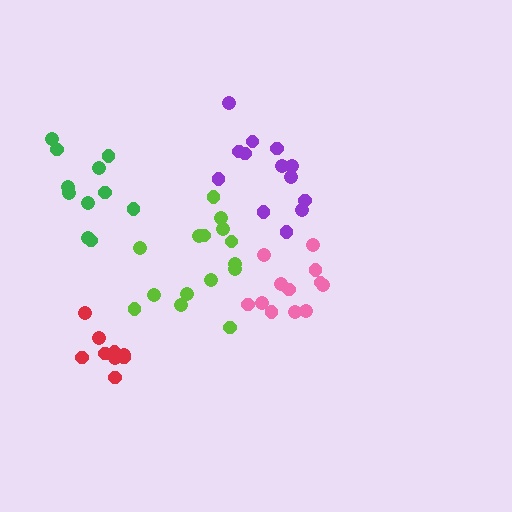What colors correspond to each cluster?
The clusters are colored: pink, green, purple, red, lime.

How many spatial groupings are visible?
There are 5 spatial groupings.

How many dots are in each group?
Group 1: 12 dots, Group 2: 11 dots, Group 3: 13 dots, Group 4: 9 dots, Group 5: 15 dots (60 total).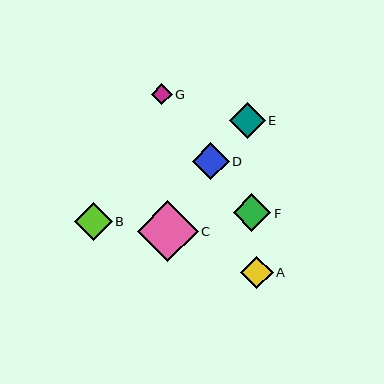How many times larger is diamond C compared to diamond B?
Diamond C is approximately 1.6 times the size of diamond B.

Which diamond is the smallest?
Diamond G is the smallest with a size of approximately 21 pixels.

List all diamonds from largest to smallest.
From largest to smallest: C, B, F, D, E, A, G.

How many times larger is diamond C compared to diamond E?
Diamond C is approximately 1.7 times the size of diamond E.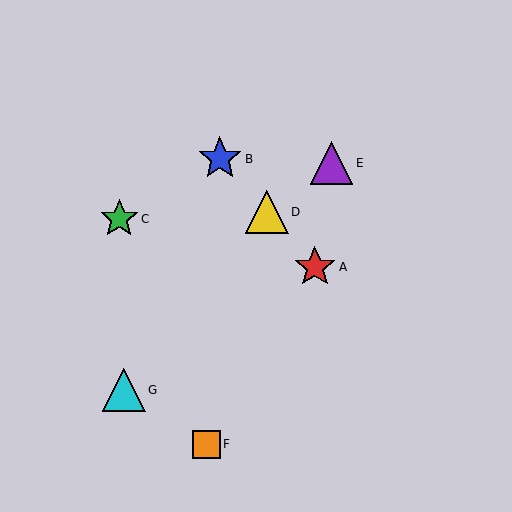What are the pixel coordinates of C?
Object C is at (119, 219).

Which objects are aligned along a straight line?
Objects A, B, D are aligned along a straight line.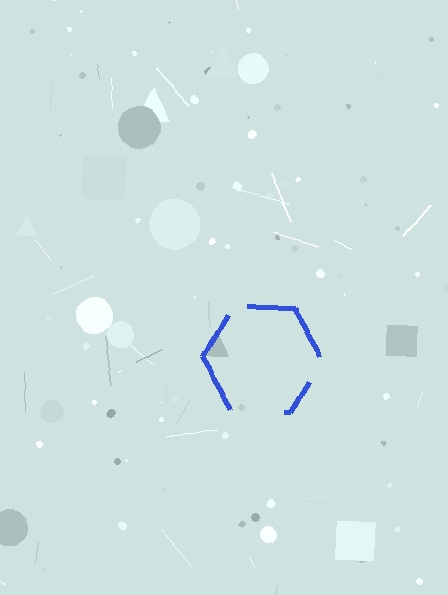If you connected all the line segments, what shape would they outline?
They would outline a hexagon.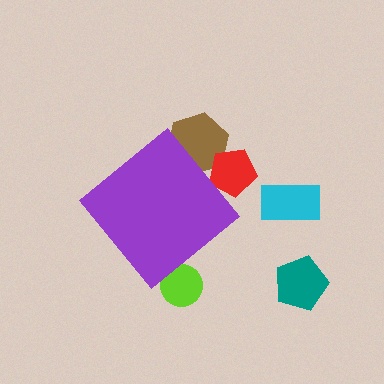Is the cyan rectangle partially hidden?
No, the cyan rectangle is fully visible.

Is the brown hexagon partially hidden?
Yes, the brown hexagon is partially hidden behind the purple diamond.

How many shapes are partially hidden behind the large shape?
3 shapes are partially hidden.